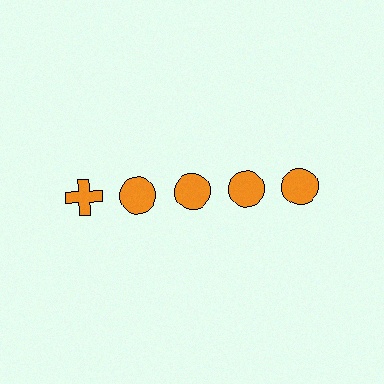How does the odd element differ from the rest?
It has a different shape: cross instead of circle.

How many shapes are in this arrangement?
There are 5 shapes arranged in a grid pattern.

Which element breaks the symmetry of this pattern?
The orange cross in the top row, leftmost column breaks the symmetry. All other shapes are orange circles.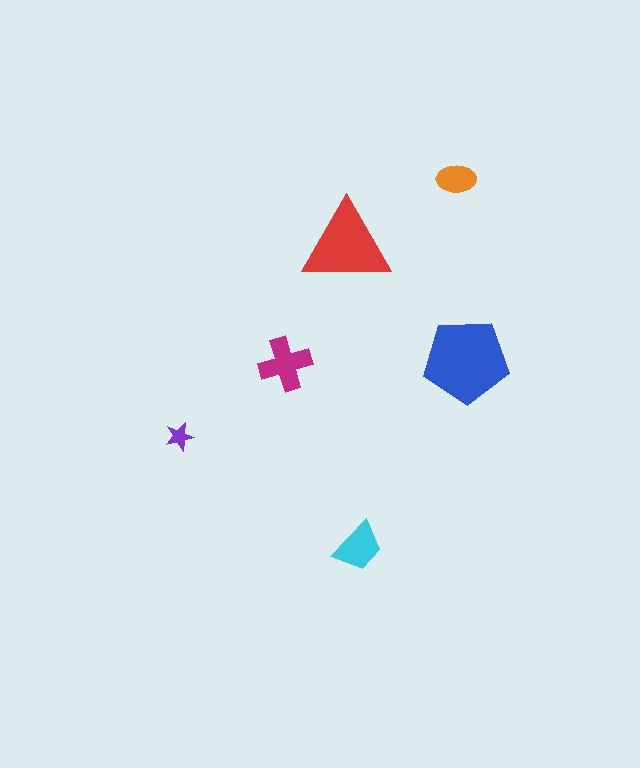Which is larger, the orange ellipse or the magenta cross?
The magenta cross.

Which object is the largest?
The blue pentagon.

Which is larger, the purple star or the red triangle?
The red triangle.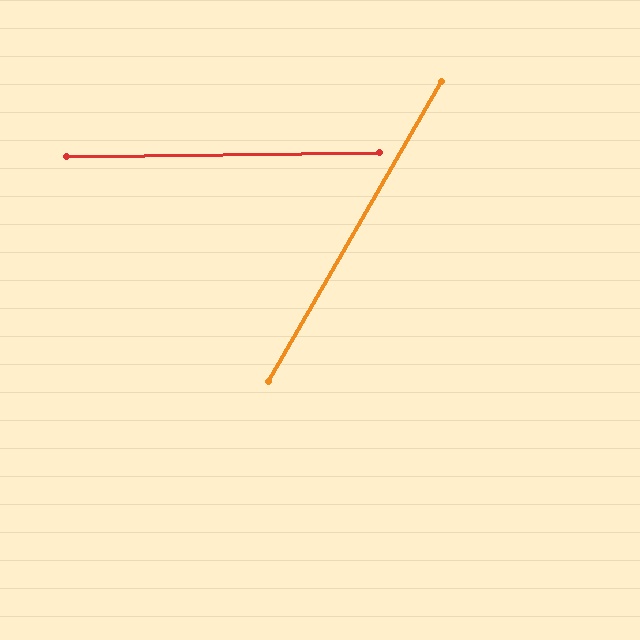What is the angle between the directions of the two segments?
Approximately 59 degrees.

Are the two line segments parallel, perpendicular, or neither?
Neither parallel nor perpendicular — they differ by about 59°.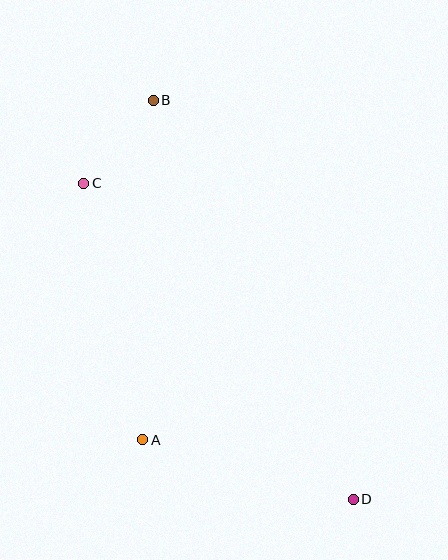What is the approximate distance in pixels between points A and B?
The distance between A and B is approximately 340 pixels.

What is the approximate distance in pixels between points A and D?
The distance between A and D is approximately 219 pixels.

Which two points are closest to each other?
Points B and C are closest to each other.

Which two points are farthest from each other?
Points B and D are farthest from each other.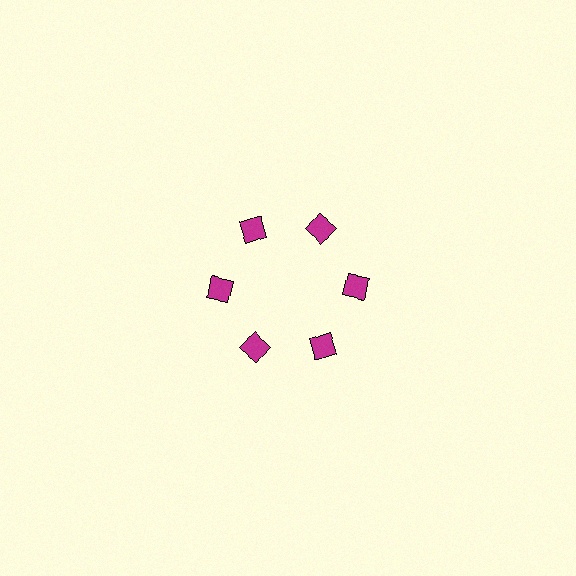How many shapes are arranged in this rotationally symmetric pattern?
There are 6 shapes, arranged in 6 groups of 1.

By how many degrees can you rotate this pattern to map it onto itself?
The pattern maps onto itself every 60 degrees of rotation.